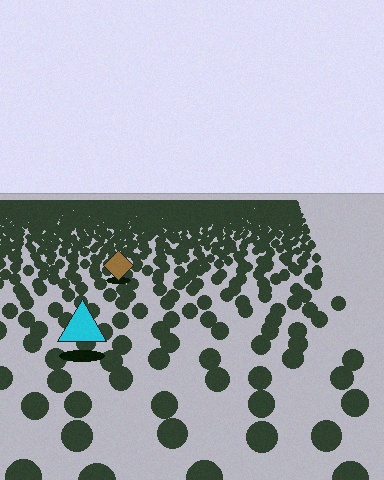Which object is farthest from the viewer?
The brown diamond is farthest from the viewer. It appears smaller and the ground texture around it is denser.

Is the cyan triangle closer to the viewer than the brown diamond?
Yes. The cyan triangle is closer — you can tell from the texture gradient: the ground texture is coarser near it.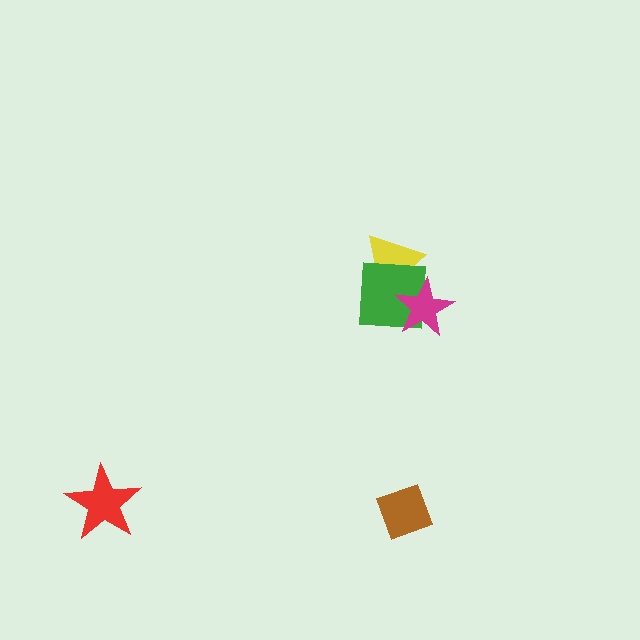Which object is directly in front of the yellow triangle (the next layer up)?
The green square is directly in front of the yellow triangle.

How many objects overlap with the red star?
0 objects overlap with the red star.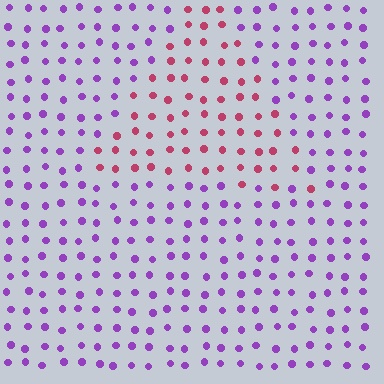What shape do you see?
I see a triangle.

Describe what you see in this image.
The image is filled with small purple elements in a uniform arrangement. A triangle-shaped region is visible where the elements are tinted to a slightly different hue, forming a subtle color boundary.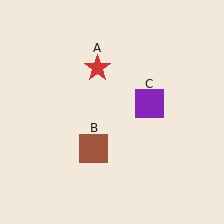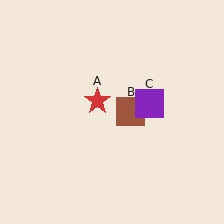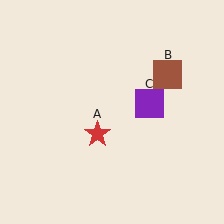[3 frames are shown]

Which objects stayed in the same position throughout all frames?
Purple square (object C) remained stationary.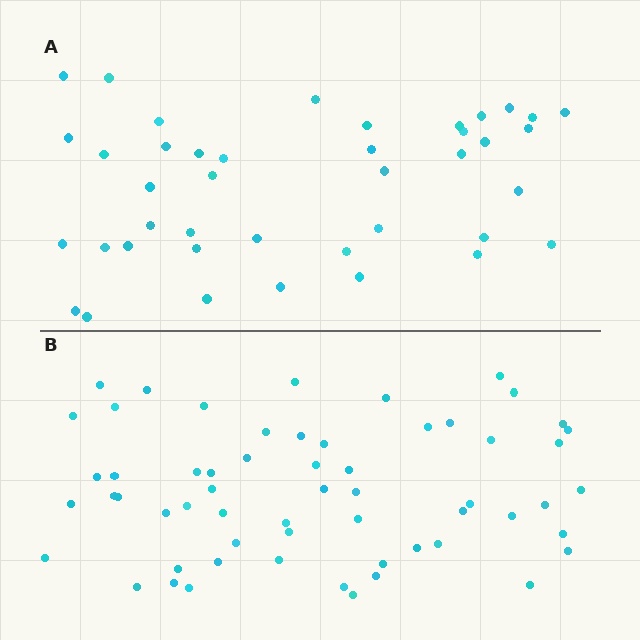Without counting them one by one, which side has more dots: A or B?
Region B (the bottom region) has more dots.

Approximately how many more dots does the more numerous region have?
Region B has approximately 20 more dots than region A.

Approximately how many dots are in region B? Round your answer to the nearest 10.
About 60 dots. (The exact count is 59, which rounds to 60.)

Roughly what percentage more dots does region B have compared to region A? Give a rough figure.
About 45% more.